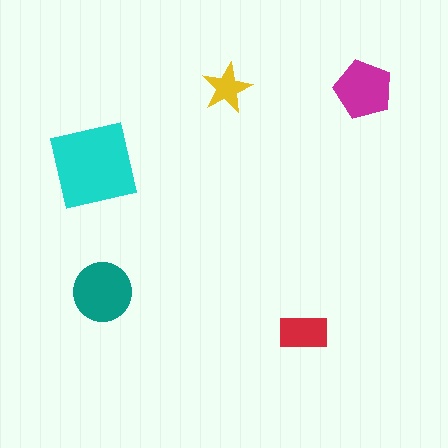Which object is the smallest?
The yellow star.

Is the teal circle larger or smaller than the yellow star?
Larger.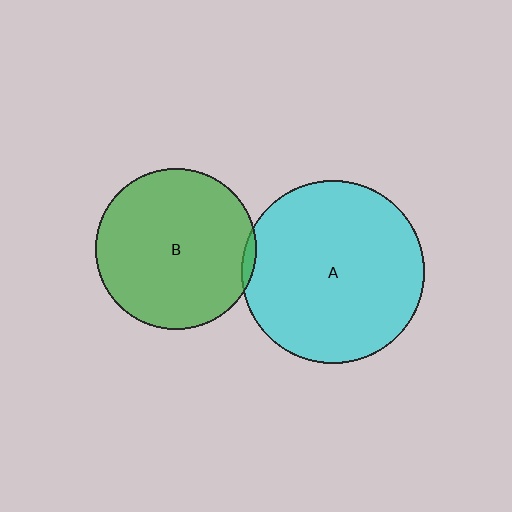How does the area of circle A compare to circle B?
Approximately 1.3 times.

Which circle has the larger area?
Circle A (cyan).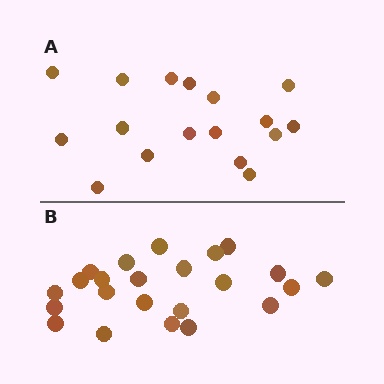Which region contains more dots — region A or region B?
Region B (the bottom region) has more dots.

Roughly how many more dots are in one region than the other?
Region B has about 6 more dots than region A.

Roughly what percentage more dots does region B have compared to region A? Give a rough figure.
About 35% more.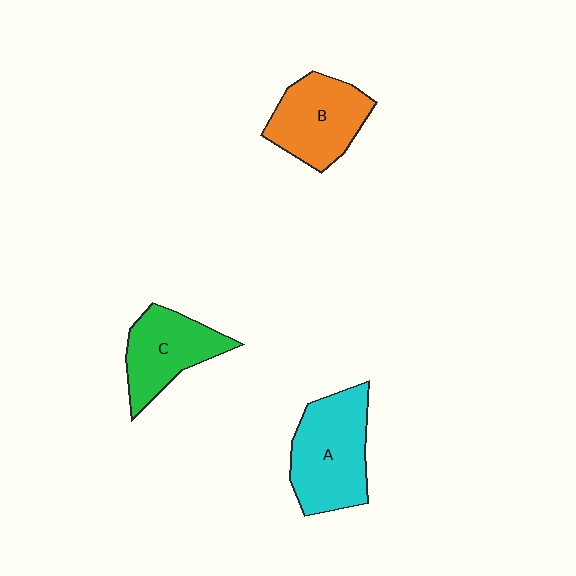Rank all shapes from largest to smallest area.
From largest to smallest: A (cyan), B (orange), C (green).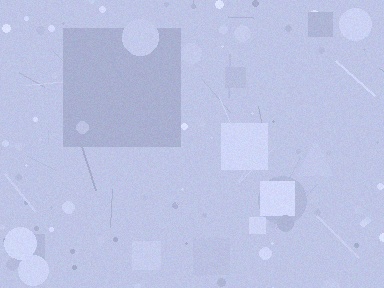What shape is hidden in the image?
A square is hidden in the image.